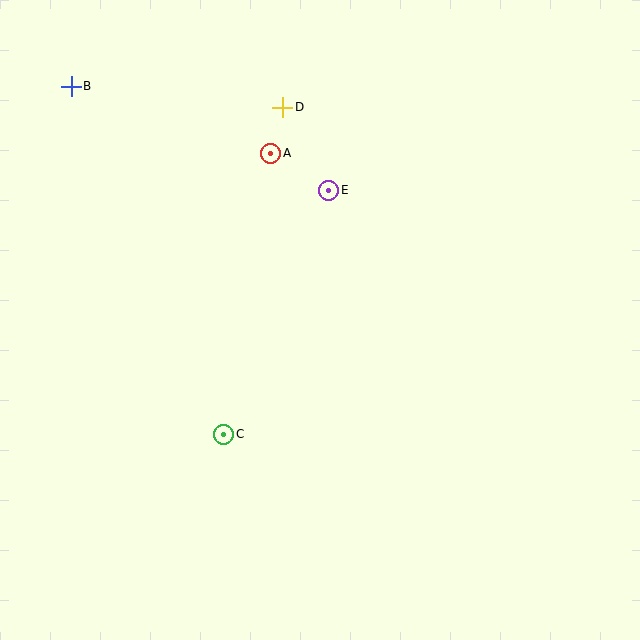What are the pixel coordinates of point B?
Point B is at (71, 86).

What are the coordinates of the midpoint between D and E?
The midpoint between D and E is at (306, 149).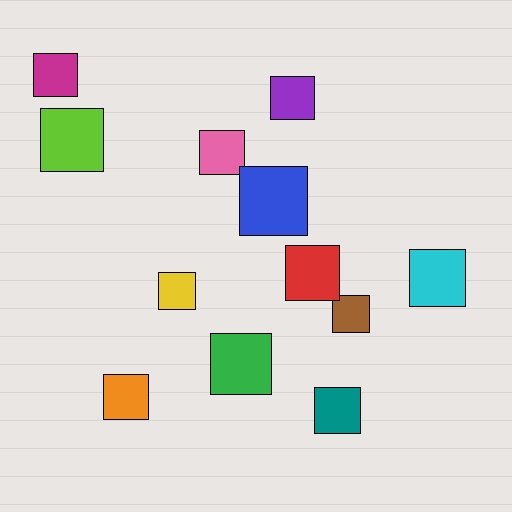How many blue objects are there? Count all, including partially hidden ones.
There is 1 blue object.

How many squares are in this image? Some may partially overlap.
There are 12 squares.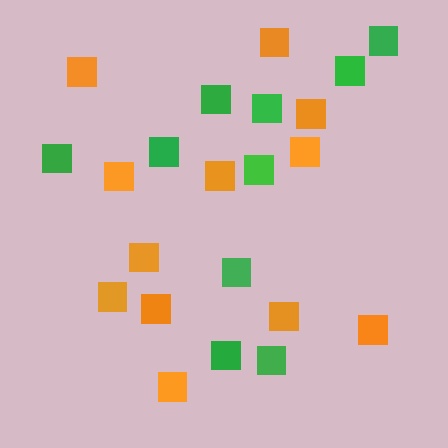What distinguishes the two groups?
There are 2 groups: one group of orange squares (12) and one group of green squares (10).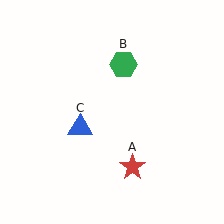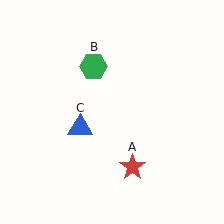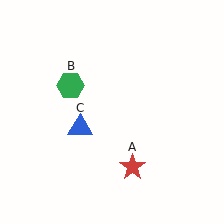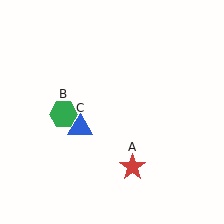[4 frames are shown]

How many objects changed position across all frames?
1 object changed position: green hexagon (object B).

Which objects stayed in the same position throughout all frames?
Red star (object A) and blue triangle (object C) remained stationary.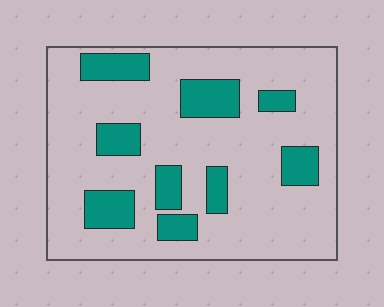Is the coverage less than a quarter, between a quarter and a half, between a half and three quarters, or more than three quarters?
Less than a quarter.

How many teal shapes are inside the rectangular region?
9.